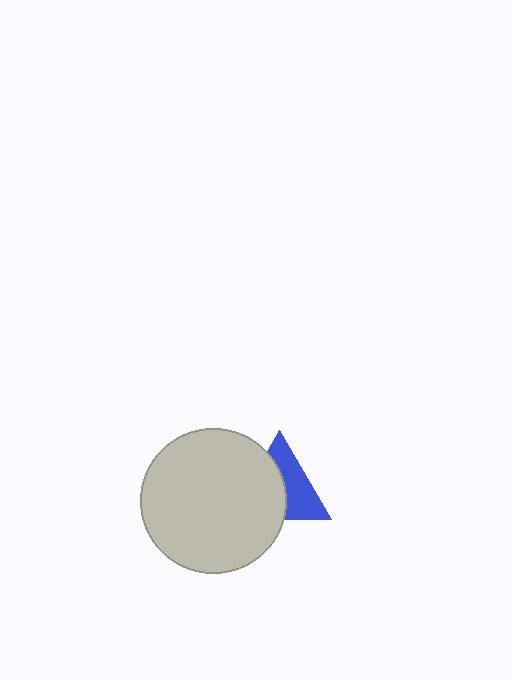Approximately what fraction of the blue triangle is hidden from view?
Roughly 51% of the blue triangle is hidden behind the light gray circle.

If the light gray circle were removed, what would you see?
You would see the complete blue triangle.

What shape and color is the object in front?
The object in front is a light gray circle.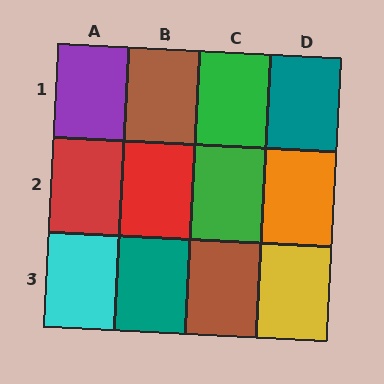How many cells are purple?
1 cell is purple.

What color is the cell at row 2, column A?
Red.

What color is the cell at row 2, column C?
Green.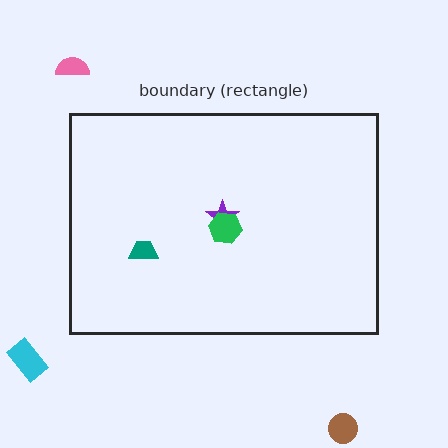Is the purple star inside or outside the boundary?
Inside.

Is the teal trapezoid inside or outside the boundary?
Inside.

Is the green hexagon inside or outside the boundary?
Inside.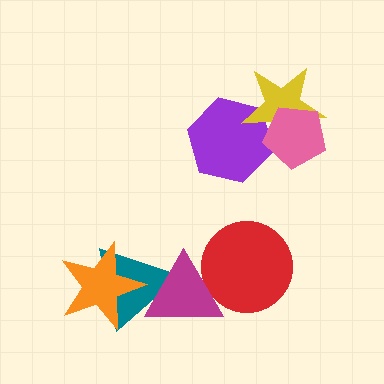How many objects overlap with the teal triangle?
2 objects overlap with the teal triangle.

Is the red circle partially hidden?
Yes, it is partially covered by another shape.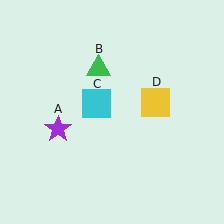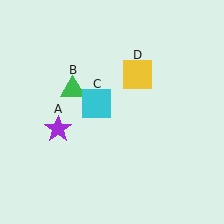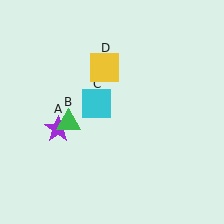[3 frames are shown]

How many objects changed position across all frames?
2 objects changed position: green triangle (object B), yellow square (object D).